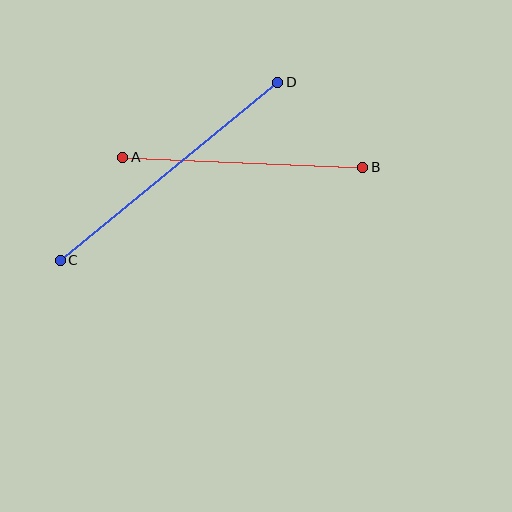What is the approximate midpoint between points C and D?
The midpoint is at approximately (169, 171) pixels.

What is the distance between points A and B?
The distance is approximately 240 pixels.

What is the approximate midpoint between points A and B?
The midpoint is at approximately (243, 162) pixels.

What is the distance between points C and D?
The distance is approximately 281 pixels.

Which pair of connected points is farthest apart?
Points C and D are farthest apart.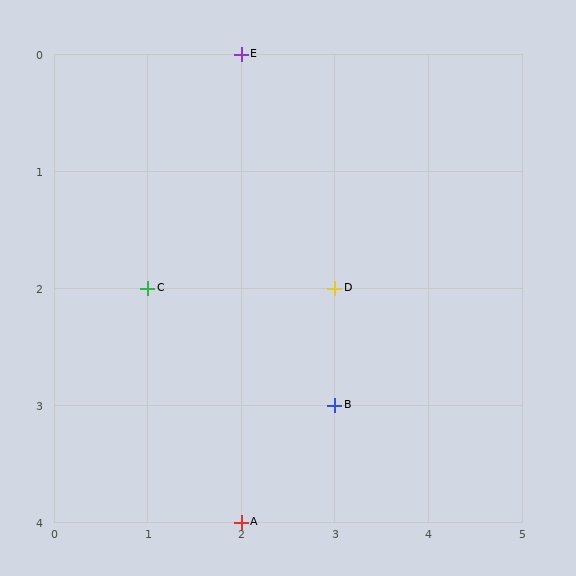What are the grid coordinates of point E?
Point E is at grid coordinates (2, 0).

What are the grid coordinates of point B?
Point B is at grid coordinates (3, 3).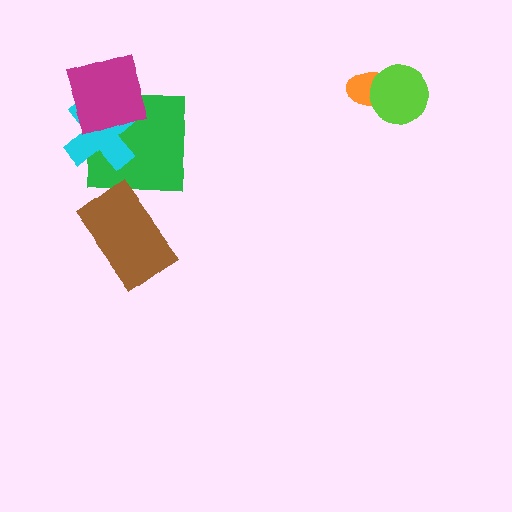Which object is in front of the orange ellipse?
The lime circle is in front of the orange ellipse.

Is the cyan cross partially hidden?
Yes, it is partially covered by another shape.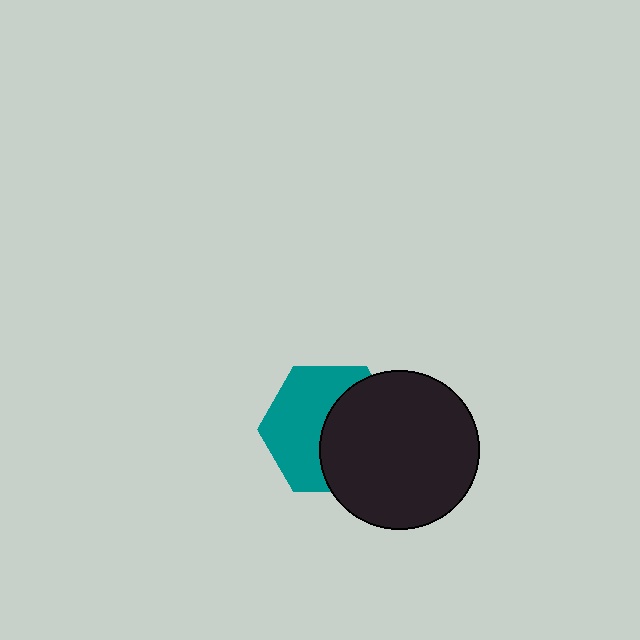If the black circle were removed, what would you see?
You would see the complete teal hexagon.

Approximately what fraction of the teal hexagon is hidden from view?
Roughly 48% of the teal hexagon is hidden behind the black circle.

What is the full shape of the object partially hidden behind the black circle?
The partially hidden object is a teal hexagon.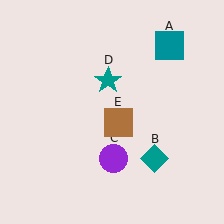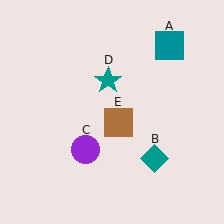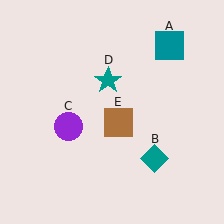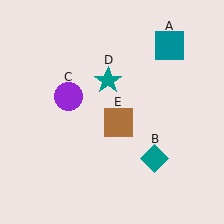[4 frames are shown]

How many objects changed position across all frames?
1 object changed position: purple circle (object C).